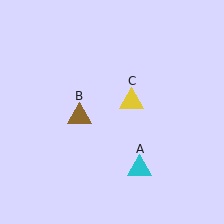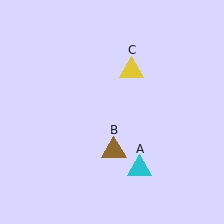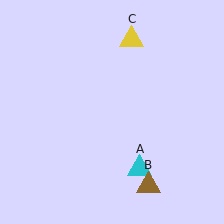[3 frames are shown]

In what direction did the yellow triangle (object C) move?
The yellow triangle (object C) moved up.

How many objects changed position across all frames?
2 objects changed position: brown triangle (object B), yellow triangle (object C).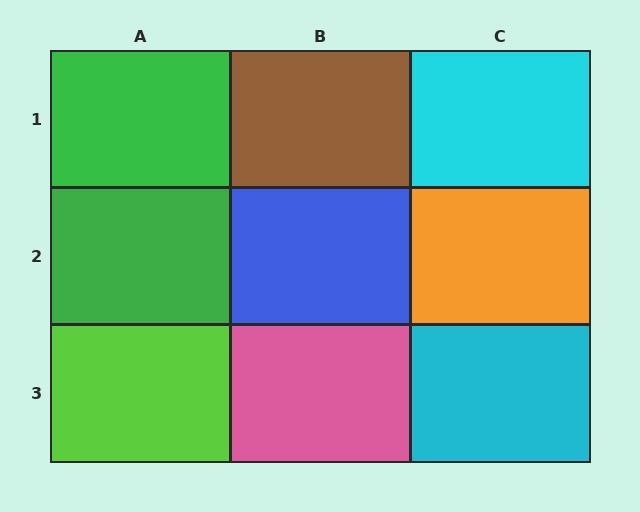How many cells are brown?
1 cell is brown.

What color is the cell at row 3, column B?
Pink.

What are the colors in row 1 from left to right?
Green, brown, cyan.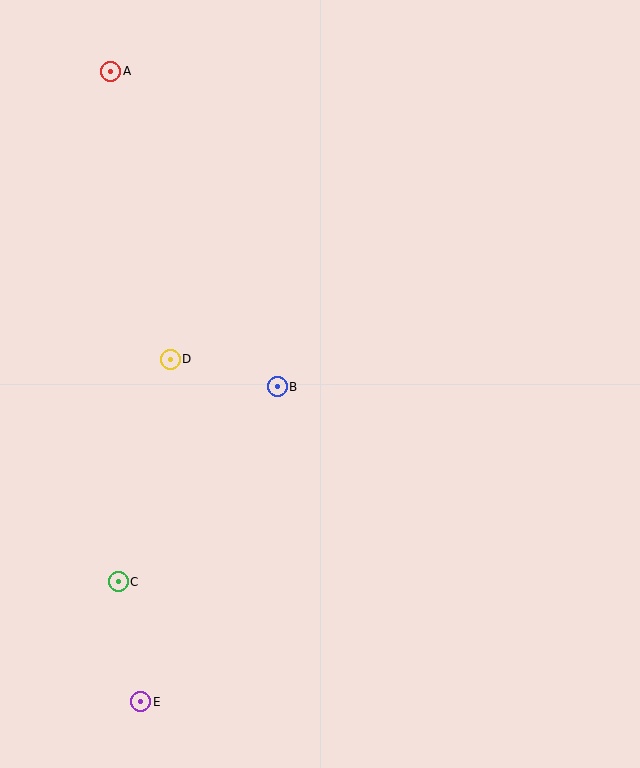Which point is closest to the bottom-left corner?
Point E is closest to the bottom-left corner.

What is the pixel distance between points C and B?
The distance between C and B is 252 pixels.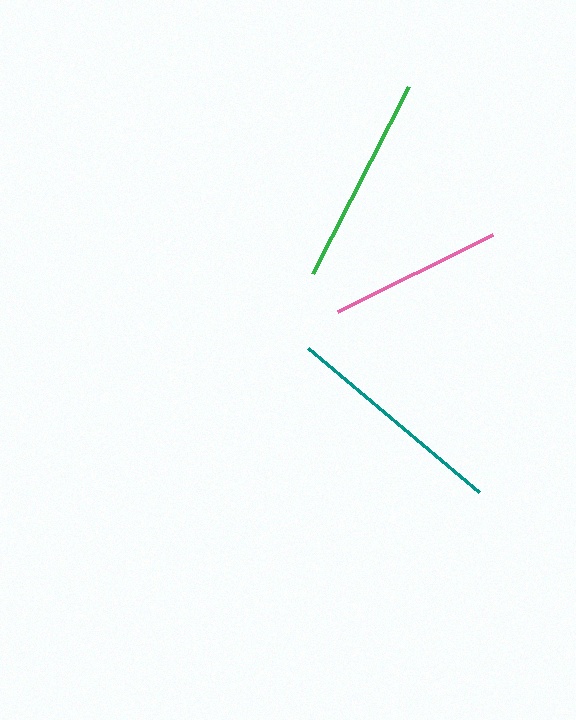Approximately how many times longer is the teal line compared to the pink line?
The teal line is approximately 1.3 times the length of the pink line.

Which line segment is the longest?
The teal line is the longest at approximately 224 pixels.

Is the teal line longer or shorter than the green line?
The teal line is longer than the green line.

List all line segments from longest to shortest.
From longest to shortest: teal, green, pink.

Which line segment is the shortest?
The pink line is the shortest at approximately 173 pixels.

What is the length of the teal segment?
The teal segment is approximately 224 pixels long.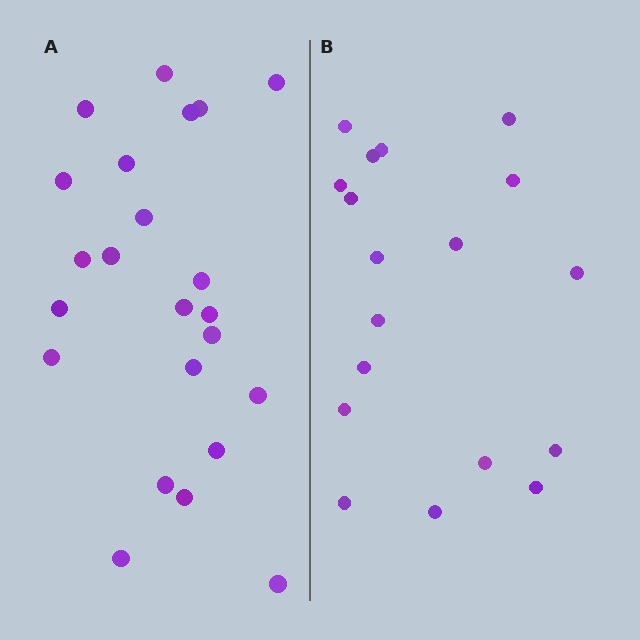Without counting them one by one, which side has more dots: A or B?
Region A (the left region) has more dots.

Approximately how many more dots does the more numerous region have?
Region A has about 5 more dots than region B.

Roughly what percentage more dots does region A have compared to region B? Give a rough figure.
About 30% more.